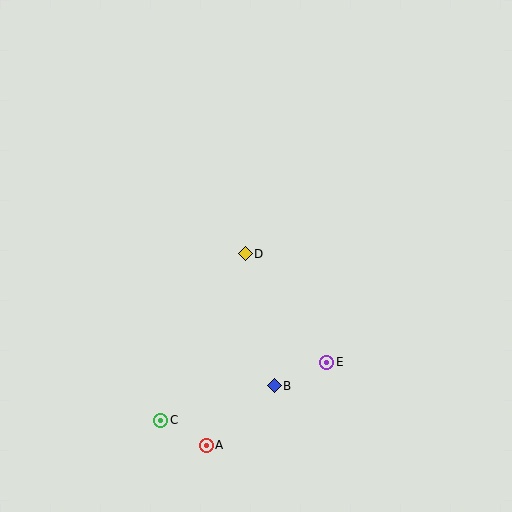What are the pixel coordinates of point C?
Point C is at (161, 420).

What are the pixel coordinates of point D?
Point D is at (245, 254).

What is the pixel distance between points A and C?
The distance between A and C is 52 pixels.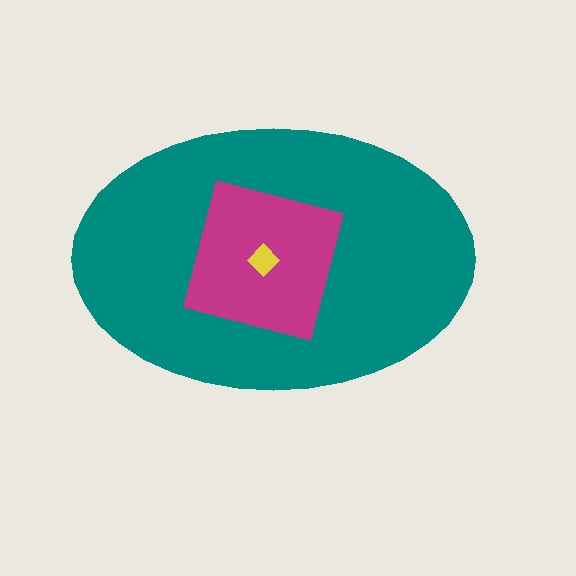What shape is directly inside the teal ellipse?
The magenta square.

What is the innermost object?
The yellow diamond.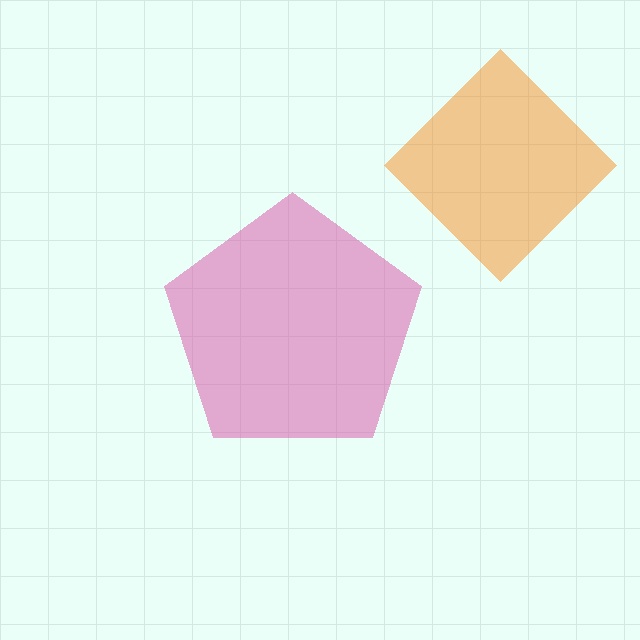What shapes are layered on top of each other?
The layered shapes are: a pink pentagon, an orange diamond.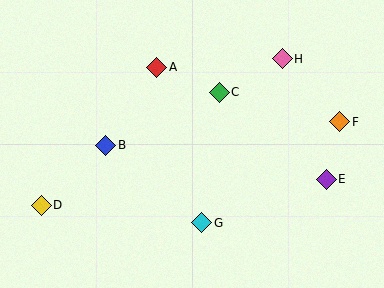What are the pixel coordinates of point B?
Point B is at (106, 145).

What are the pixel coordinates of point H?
Point H is at (282, 59).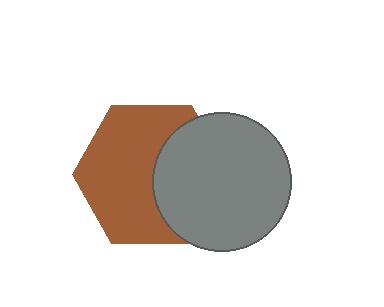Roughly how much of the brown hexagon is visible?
About half of it is visible (roughly 62%).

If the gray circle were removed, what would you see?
You would see the complete brown hexagon.